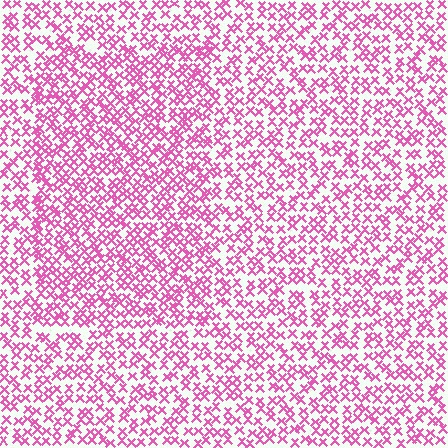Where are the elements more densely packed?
The elements are more densely packed inside the rectangle boundary.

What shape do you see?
I see a rectangle.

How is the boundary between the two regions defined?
The boundary is defined by a change in element density (approximately 1.5x ratio). All elements are the same color, size, and shape.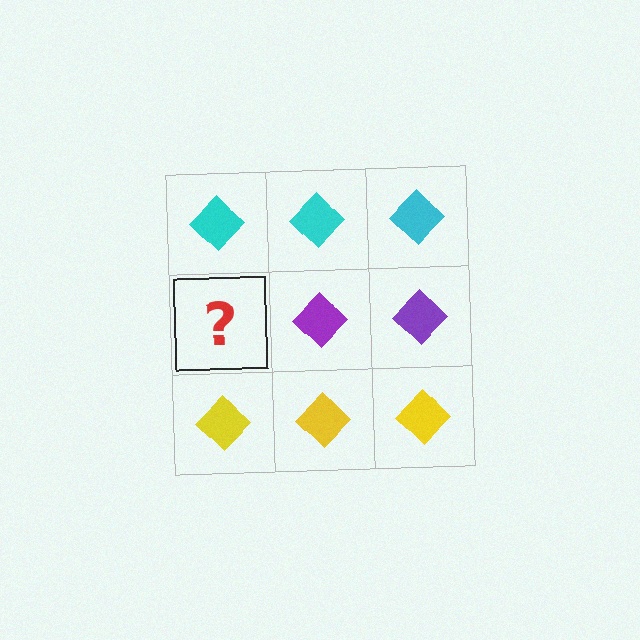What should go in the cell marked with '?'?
The missing cell should contain a purple diamond.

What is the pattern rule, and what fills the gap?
The rule is that each row has a consistent color. The gap should be filled with a purple diamond.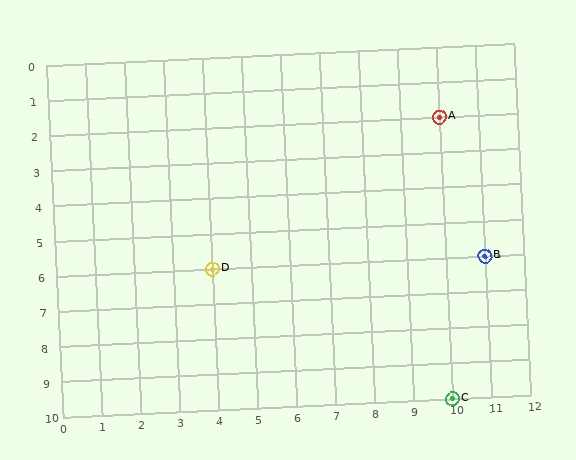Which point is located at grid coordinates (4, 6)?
Point D is at (4, 6).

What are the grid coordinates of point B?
Point B is at grid coordinates (11, 6).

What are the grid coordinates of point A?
Point A is at grid coordinates (10, 2).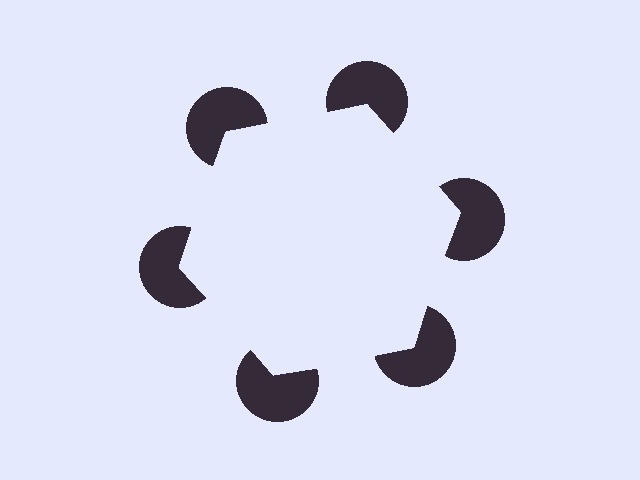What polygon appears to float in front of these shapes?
An illusory hexagon — its edges are inferred from the aligned wedge cuts in the pac-man discs, not physically drawn.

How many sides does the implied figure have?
6 sides.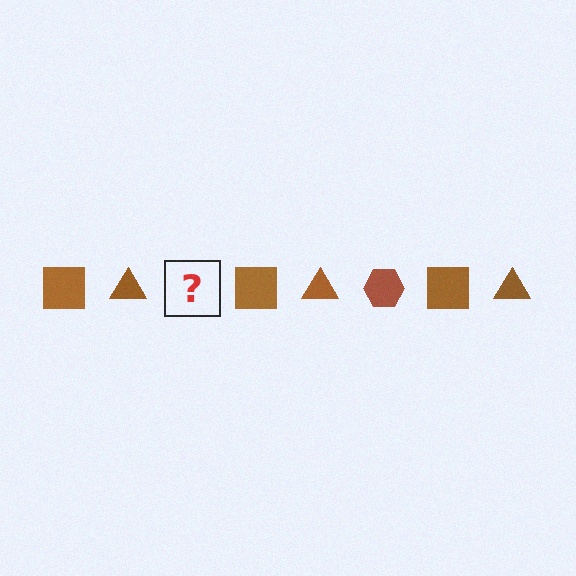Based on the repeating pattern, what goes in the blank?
The blank should be a brown hexagon.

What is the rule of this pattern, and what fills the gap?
The rule is that the pattern cycles through square, triangle, hexagon shapes in brown. The gap should be filled with a brown hexagon.